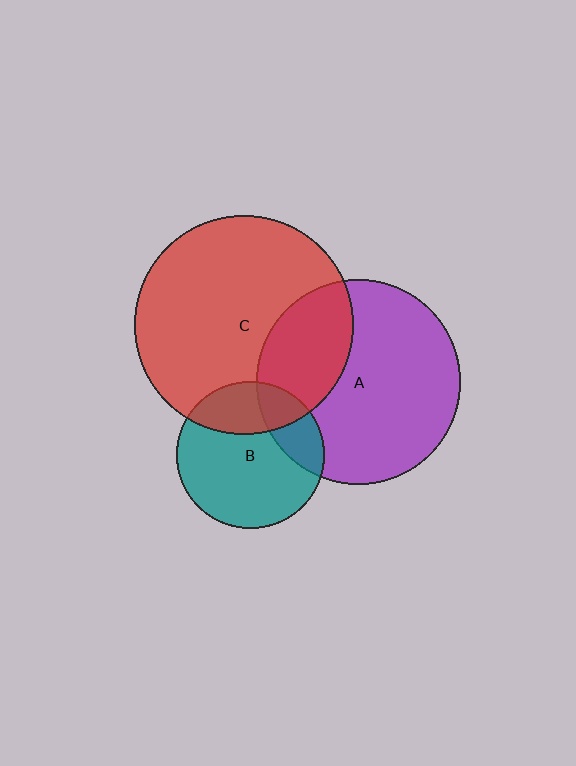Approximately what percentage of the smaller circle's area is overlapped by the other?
Approximately 25%.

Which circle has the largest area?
Circle C (red).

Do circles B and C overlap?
Yes.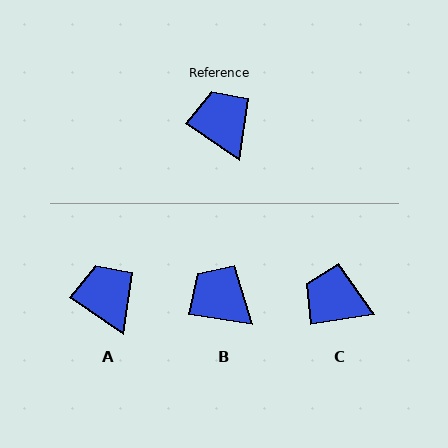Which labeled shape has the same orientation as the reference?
A.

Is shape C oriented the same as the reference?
No, it is off by about 43 degrees.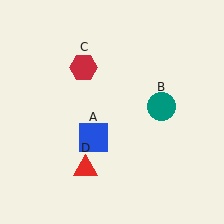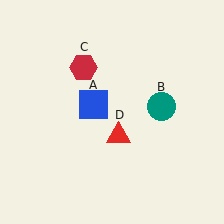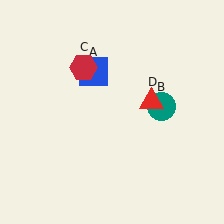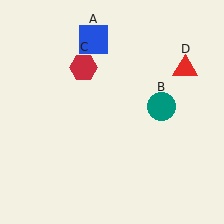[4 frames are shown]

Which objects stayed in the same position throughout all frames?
Teal circle (object B) and red hexagon (object C) remained stationary.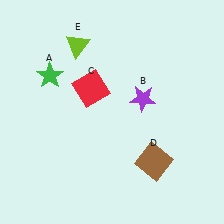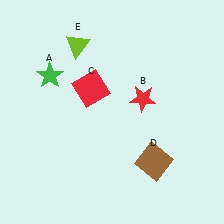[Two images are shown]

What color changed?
The star (B) changed from purple in Image 1 to red in Image 2.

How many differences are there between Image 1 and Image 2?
There is 1 difference between the two images.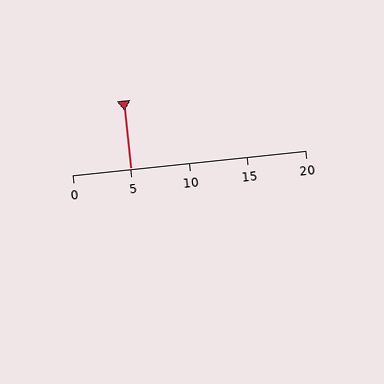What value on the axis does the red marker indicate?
The marker indicates approximately 5.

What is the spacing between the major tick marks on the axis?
The major ticks are spaced 5 apart.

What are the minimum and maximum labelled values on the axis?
The axis runs from 0 to 20.